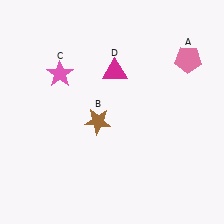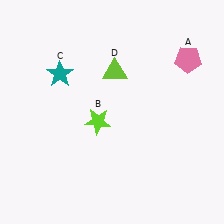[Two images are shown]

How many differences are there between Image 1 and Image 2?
There are 3 differences between the two images.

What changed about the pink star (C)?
In Image 1, C is pink. In Image 2, it changed to teal.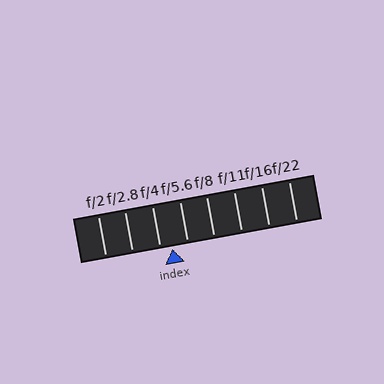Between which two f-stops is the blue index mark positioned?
The index mark is between f/4 and f/5.6.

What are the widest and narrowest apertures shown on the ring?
The widest aperture shown is f/2 and the narrowest is f/22.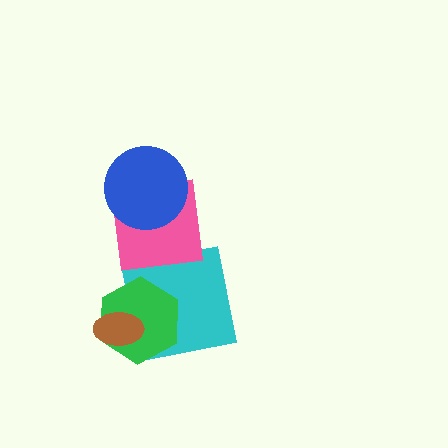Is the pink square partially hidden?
Yes, it is partially covered by another shape.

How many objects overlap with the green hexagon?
2 objects overlap with the green hexagon.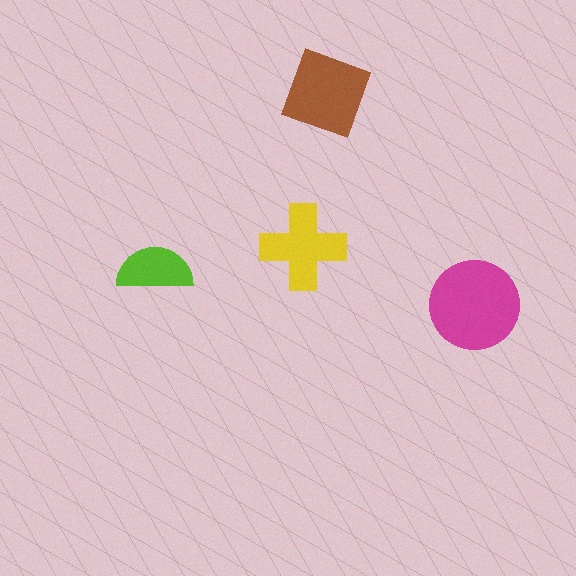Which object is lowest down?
The magenta circle is bottommost.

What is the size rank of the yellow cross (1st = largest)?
3rd.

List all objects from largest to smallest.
The magenta circle, the brown square, the yellow cross, the lime semicircle.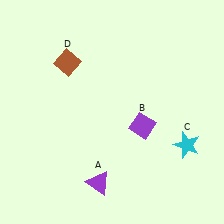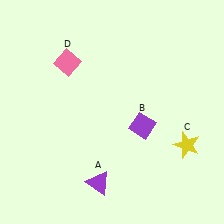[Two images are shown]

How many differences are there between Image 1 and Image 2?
There are 2 differences between the two images.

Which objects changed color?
C changed from cyan to yellow. D changed from brown to pink.